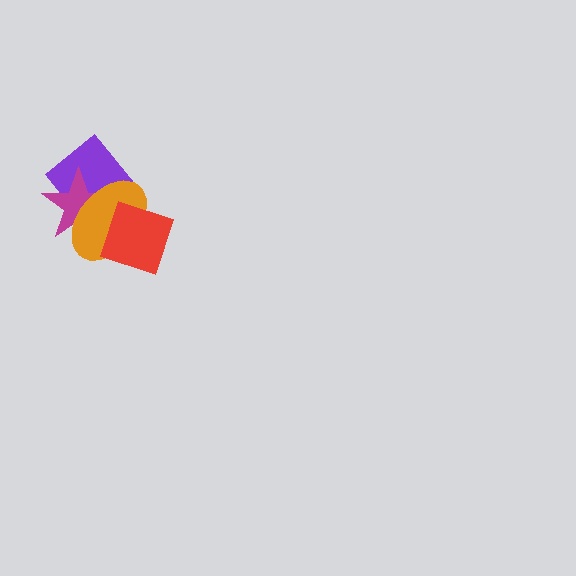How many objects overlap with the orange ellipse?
3 objects overlap with the orange ellipse.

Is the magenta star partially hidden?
Yes, it is partially covered by another shape.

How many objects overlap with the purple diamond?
2 objects overlap with the purple diamond.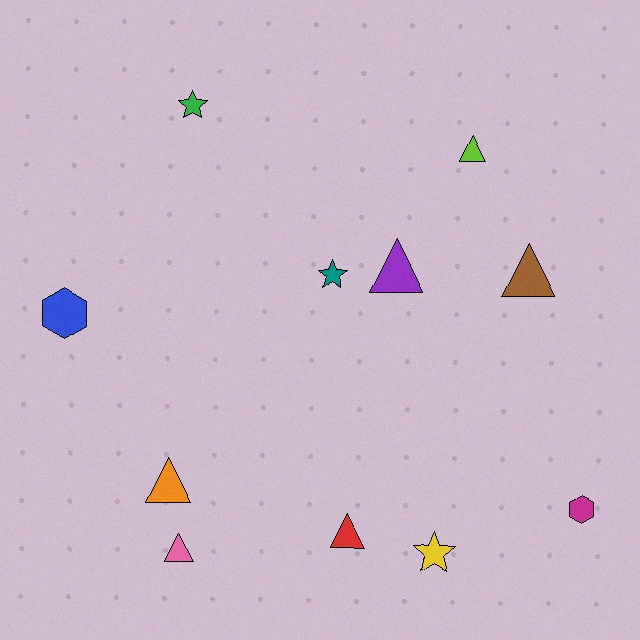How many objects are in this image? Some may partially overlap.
There are 11 objects.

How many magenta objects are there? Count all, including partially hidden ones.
There is 1 magenta object.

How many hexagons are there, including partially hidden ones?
There are 2 hexagons.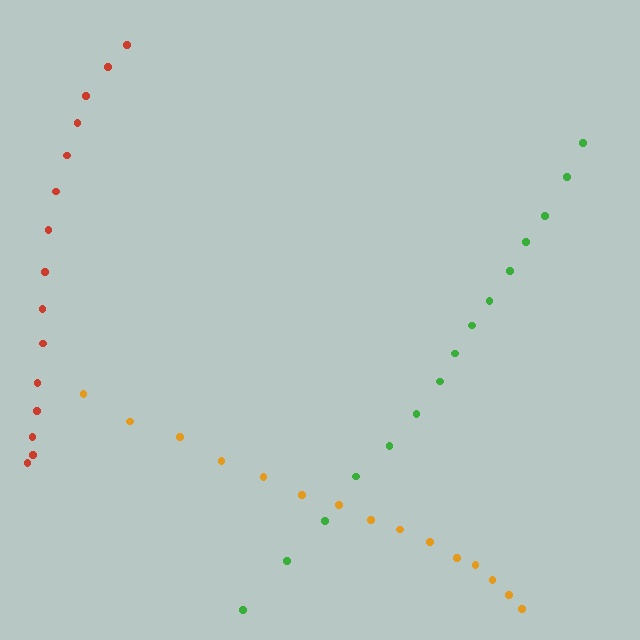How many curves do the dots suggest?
There are 3 distinct paths.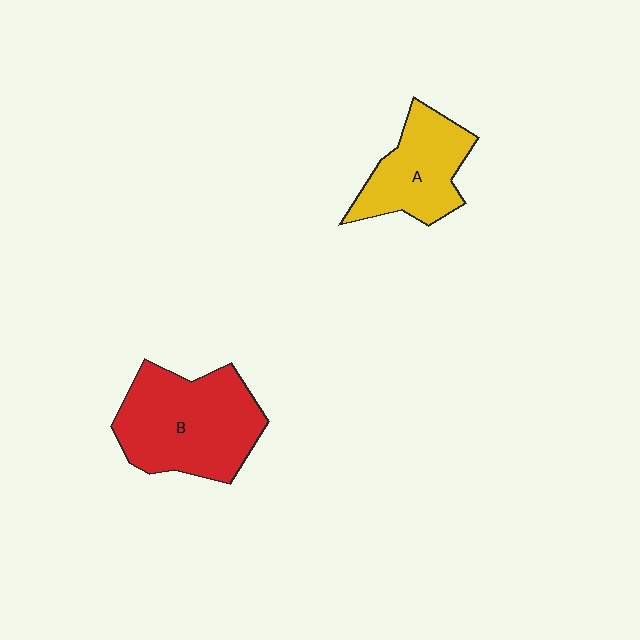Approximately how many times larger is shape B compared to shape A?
Approximately 1.5 times.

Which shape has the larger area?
Shape B (red).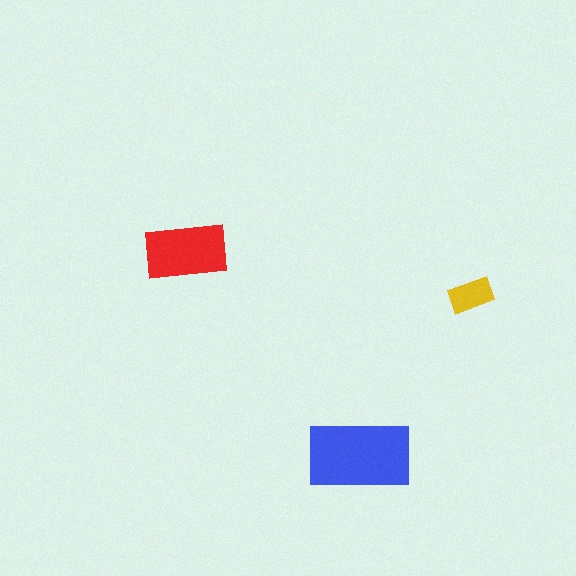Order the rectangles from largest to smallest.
the blue one, the red one, the yellow one.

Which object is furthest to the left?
The red rectangle is leftmost.